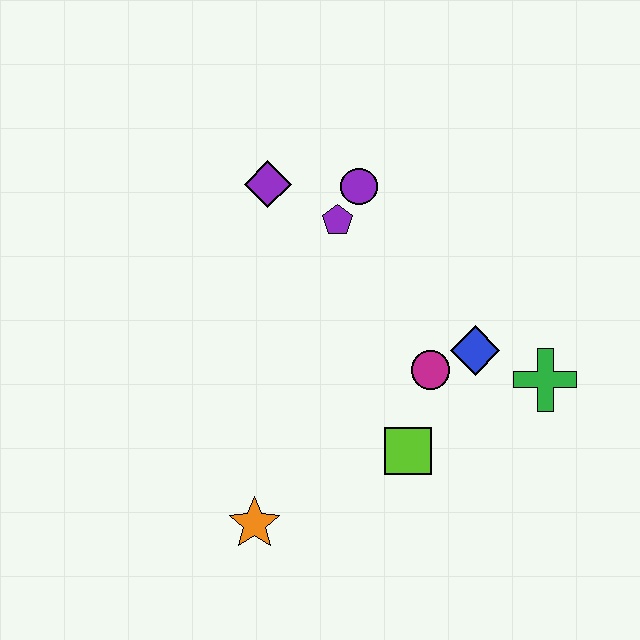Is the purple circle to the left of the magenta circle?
Yes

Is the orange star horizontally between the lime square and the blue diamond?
No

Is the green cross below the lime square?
No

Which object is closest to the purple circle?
The purple pentagon is closest to the purple circle.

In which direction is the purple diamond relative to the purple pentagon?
The purple diamond is to the left of the purple pentagon.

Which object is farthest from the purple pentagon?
The orange star is farthest from the purple pentagon.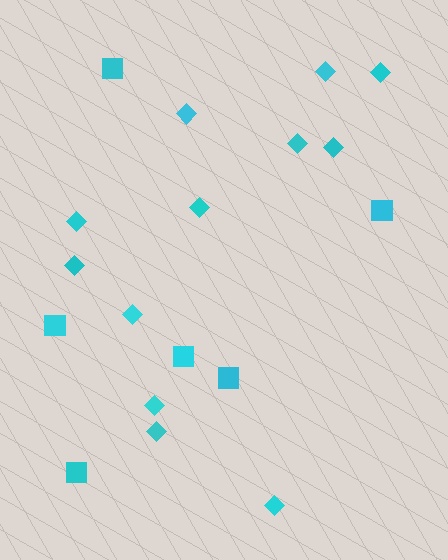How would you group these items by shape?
There are 2 groups: one group of diamonds (12) and one group of squares (6).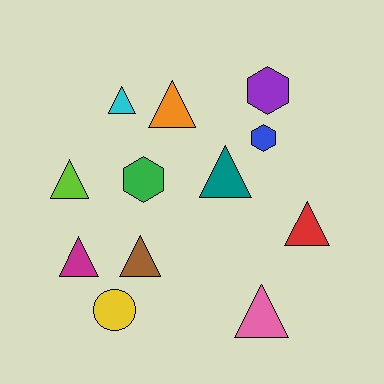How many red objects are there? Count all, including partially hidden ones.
There is 1 red object.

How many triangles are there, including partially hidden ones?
There are 8 triangles.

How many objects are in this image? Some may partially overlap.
There are 12 objects.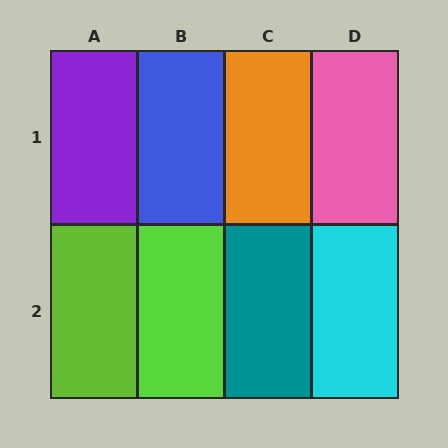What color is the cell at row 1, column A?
Purple.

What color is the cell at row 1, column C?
Orange.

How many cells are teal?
1 cell is teal.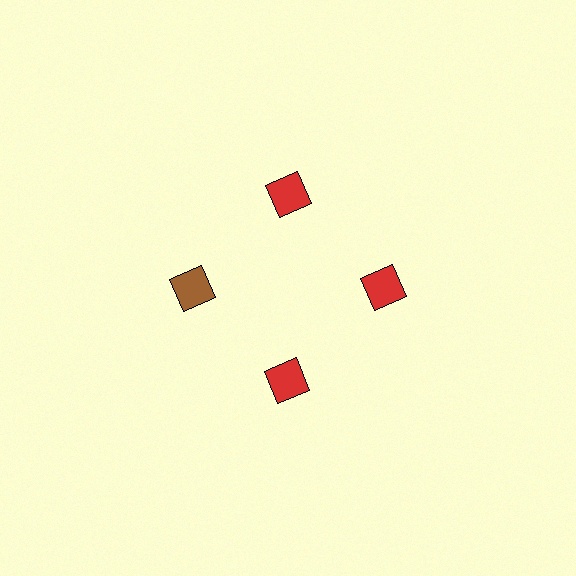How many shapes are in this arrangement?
There are 4 shapes arranged in a ring pattern.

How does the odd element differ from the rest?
It has a different color: brown instead of red.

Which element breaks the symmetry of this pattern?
The brown diamond at roughly the 9 o'clock position breaks the symmetry. All other shapes are red diamonds.